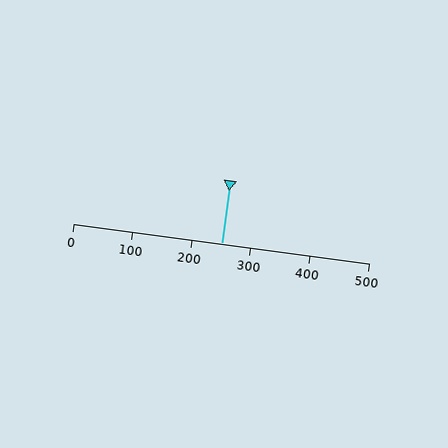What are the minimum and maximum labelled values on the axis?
The axis runs from 0 to 500.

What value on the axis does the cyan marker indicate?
The marker indicates approximately 250.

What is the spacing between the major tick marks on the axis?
The major ticks are spaced 100 apart.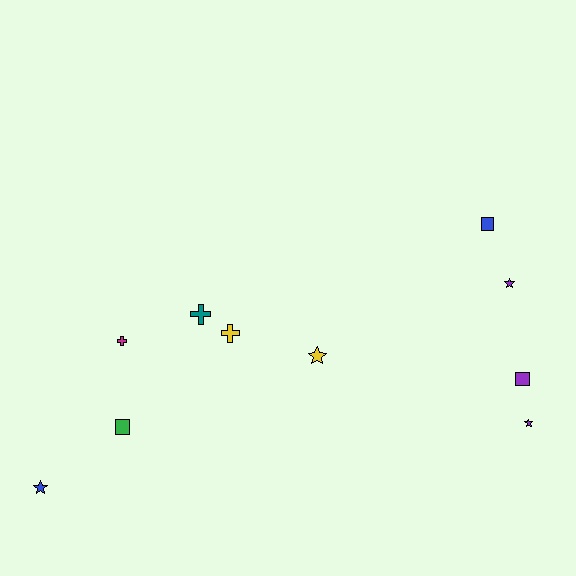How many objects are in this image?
There are 10 objects.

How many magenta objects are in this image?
There is 1 magenta object.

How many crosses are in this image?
There are 3 crosses.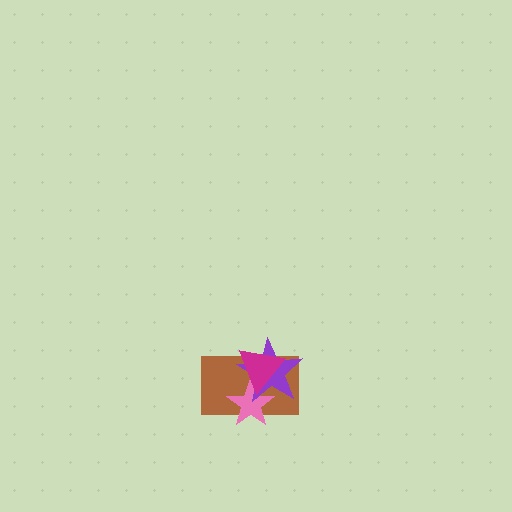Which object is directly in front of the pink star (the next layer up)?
The purple star is directly in front of the pink star.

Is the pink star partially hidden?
Yes, it is partially covered by another shape.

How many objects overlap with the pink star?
3 objects overlap with the pink star.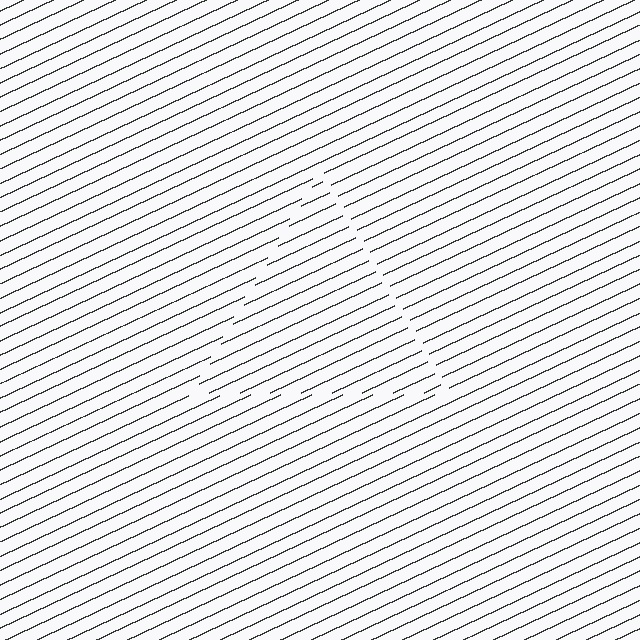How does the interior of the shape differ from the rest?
The interior of the shape contains the same grating, shifted by half a period — the contour is defined by the phase discontinuity where line-ends from the inner and outer gratings abut.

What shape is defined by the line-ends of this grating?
An illusory triangle. The interior of the shape contains the same grating, shifted by half a period — the contour is defined by the phase discontinuity where line-ends from the inner and outer gratings abut.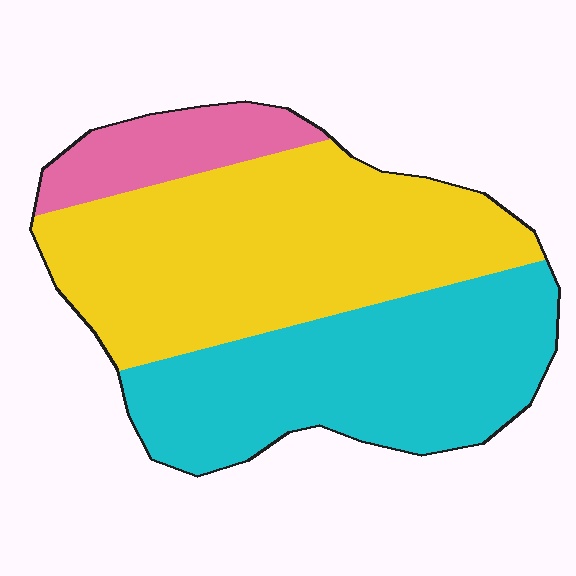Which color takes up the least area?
Pink, at roughly 10%.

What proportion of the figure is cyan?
Cyan covers around 40% of the figure.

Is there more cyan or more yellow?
Yellow.